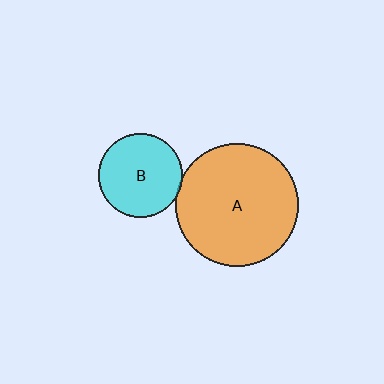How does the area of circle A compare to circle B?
Approximately 2.2 times.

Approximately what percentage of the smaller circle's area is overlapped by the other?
Approximately 5%.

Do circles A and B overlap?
Yes.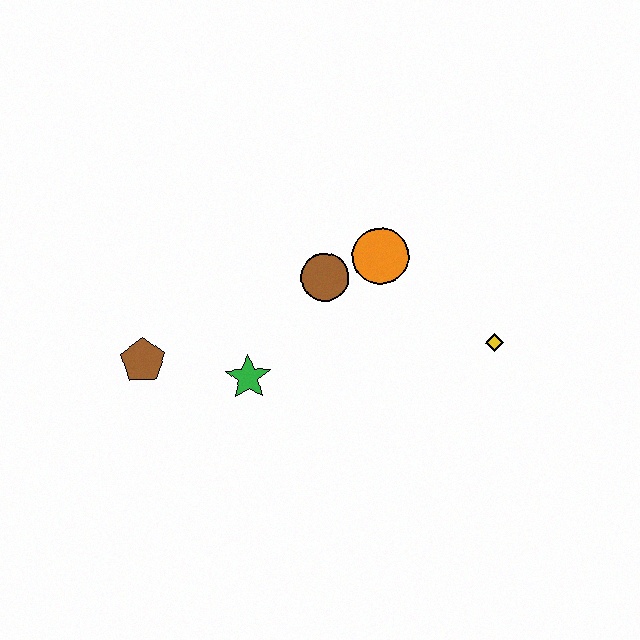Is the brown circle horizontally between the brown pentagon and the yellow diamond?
Yes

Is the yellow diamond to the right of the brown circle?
Yes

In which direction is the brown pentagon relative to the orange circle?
The brown pentagon is to the left of the orange circle.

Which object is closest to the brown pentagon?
The green star is closest to the brown pentagon.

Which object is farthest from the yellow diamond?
The brown pentagon is farthest from the yellow diamond.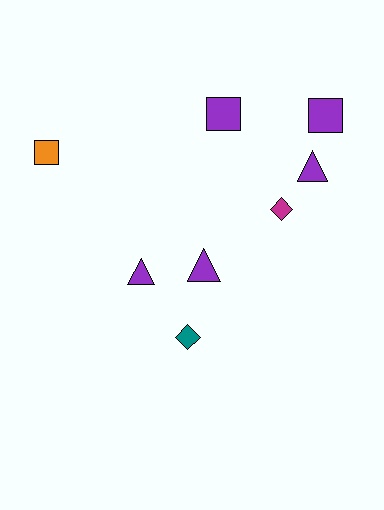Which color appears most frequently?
Purple, with 5 objects.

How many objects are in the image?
There are 8 objects.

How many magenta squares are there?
There are no magenta squares.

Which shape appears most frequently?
Square, with 3 objects.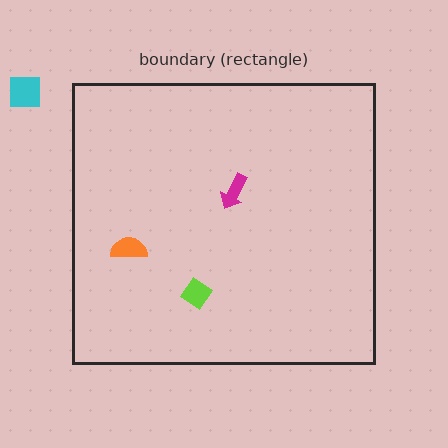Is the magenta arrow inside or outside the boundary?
Inside.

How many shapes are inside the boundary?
3 inside, 1 outside.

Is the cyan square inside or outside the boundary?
Outside.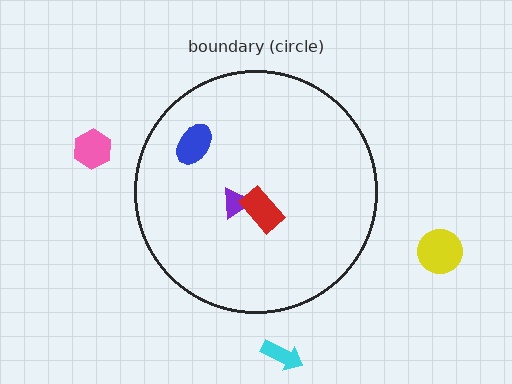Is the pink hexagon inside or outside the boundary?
Outside.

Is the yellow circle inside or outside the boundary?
Outside.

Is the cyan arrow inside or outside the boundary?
Outside.